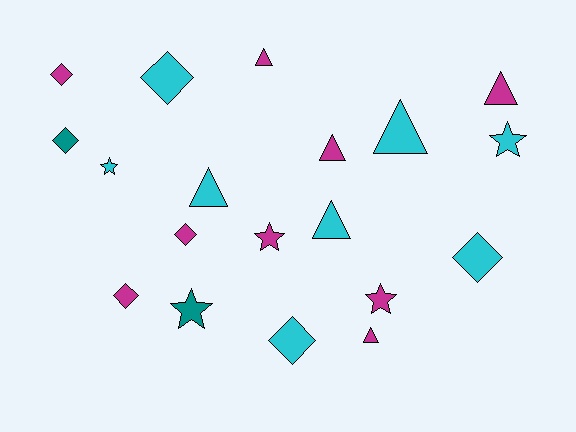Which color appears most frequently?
Magenta, with 9 objects.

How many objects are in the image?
There are 19 objects.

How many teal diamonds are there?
There is 1 teal diamond.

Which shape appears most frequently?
Diamond, with 7 objects.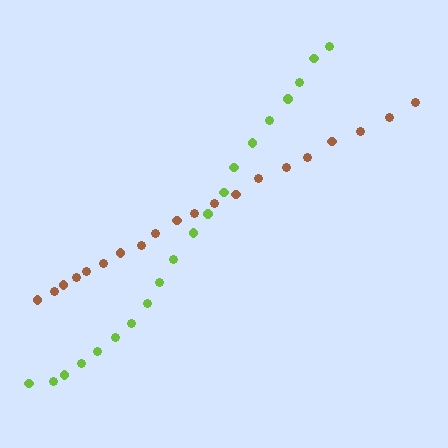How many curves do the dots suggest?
There are 2 distinct paths.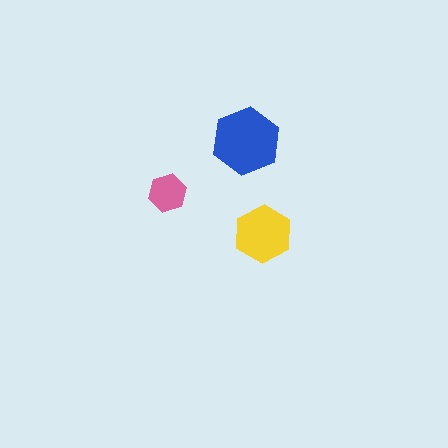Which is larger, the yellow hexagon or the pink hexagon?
The yellow one.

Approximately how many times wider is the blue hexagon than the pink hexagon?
About 2 times wider.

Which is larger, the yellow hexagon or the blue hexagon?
The blue one.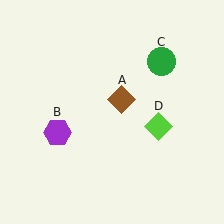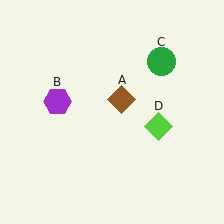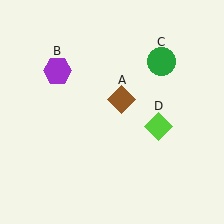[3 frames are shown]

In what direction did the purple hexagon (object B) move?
The purple hexagon (object B) moved up.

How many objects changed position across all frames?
1 object changed position: purple hexagon (object B).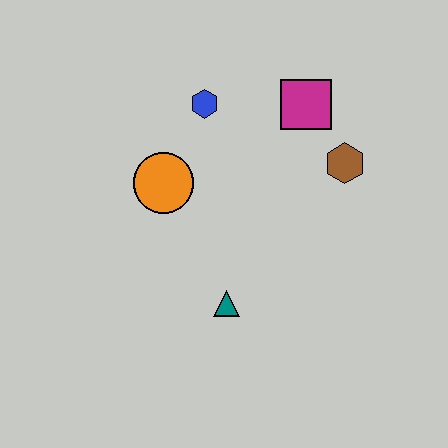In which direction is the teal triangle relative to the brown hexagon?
The teal triangle is below the brown hexagon.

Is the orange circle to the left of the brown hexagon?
Yes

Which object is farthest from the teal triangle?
The magenta square is farthest from the teal triangle.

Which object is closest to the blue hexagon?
The orange circle is closest to the blue hexagon.